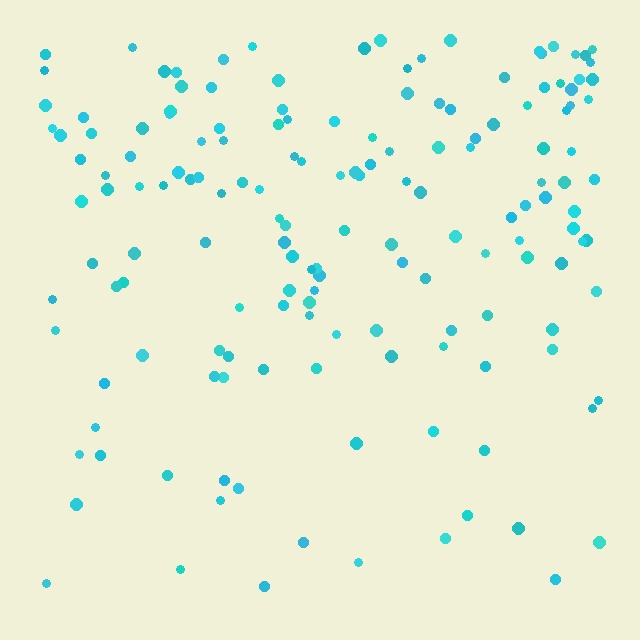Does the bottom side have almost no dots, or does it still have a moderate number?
Still a moderate number, just noticeably fewer than the top.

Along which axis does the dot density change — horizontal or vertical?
Vertical.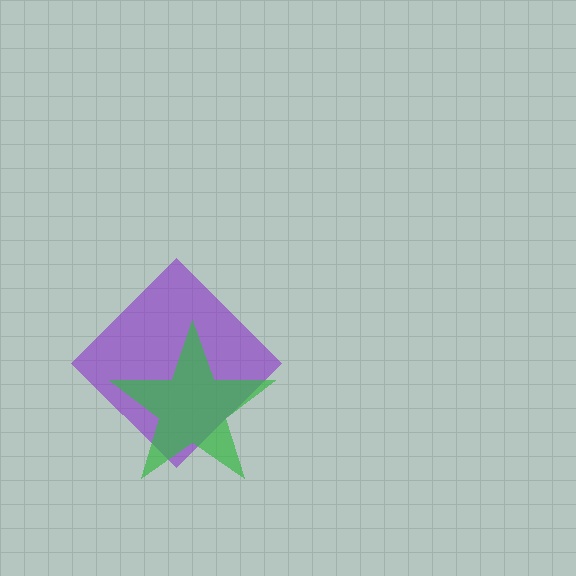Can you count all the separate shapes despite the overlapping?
Yes, there are 2 separate shapes.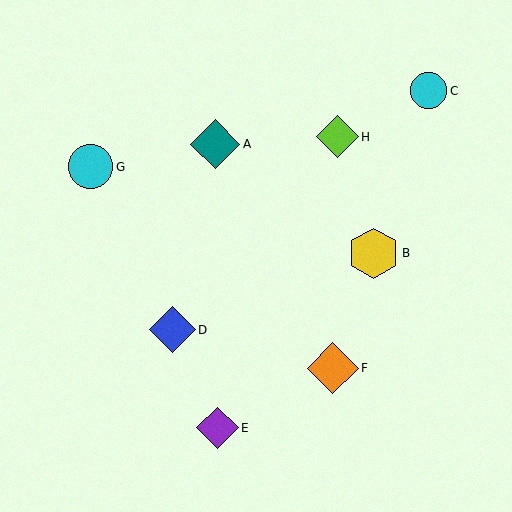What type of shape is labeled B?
Shape B is a yellow hexagon.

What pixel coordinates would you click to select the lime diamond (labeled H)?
Click at (337, 137) to select the lime diamond H.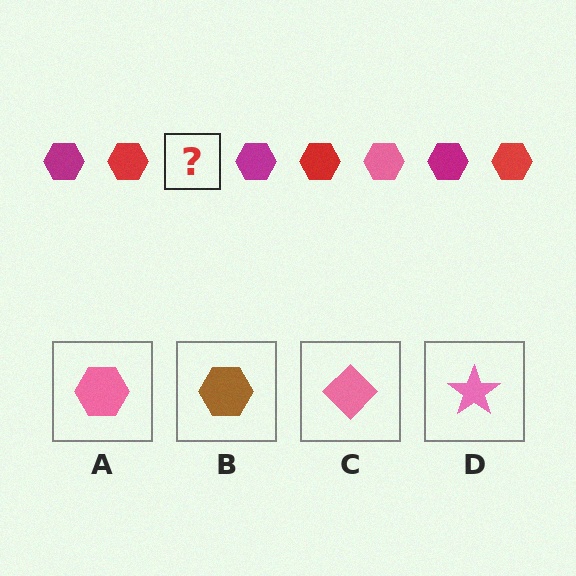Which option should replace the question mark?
Option A.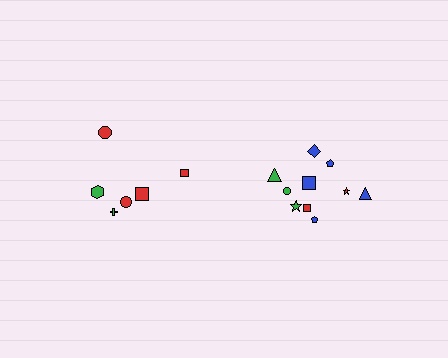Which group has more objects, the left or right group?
The right group.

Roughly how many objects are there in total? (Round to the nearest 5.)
Roughly 15 objects in total.